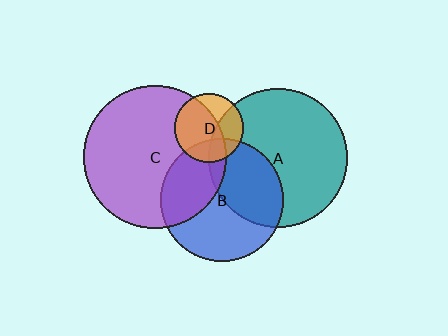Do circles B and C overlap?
Yes.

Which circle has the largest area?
Circle C (purple).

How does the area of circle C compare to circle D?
Approximately 4.3 times.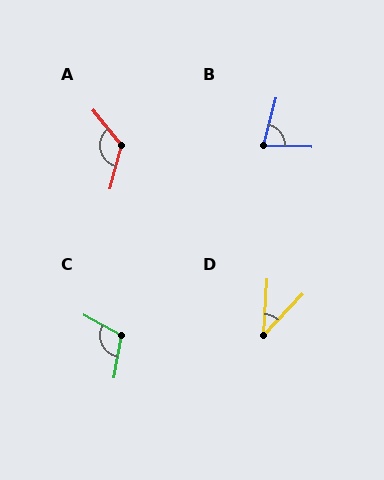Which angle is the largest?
A, at approximately 126 degrees.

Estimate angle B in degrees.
Approximately 77 degrees.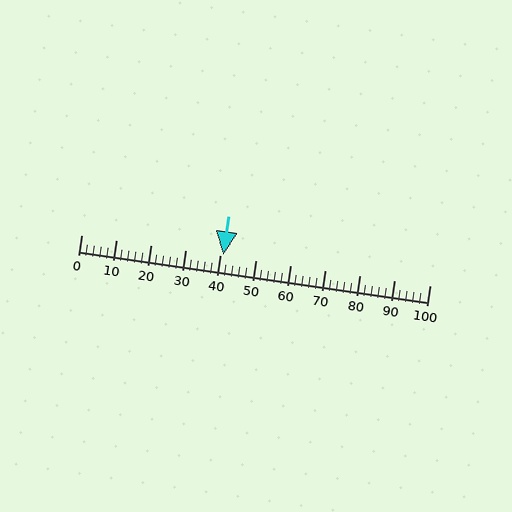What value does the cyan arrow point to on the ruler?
The cyan arrow points to approximately 41.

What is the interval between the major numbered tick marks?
The major tick marks are spaced 10 units apart.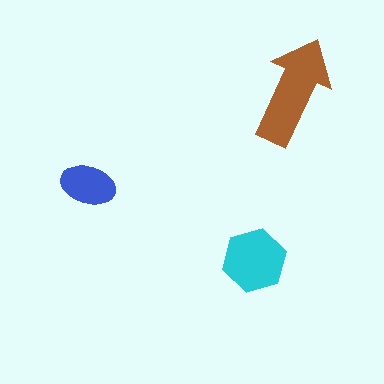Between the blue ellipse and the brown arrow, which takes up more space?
The brown arrow.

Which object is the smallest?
The blue ellipse.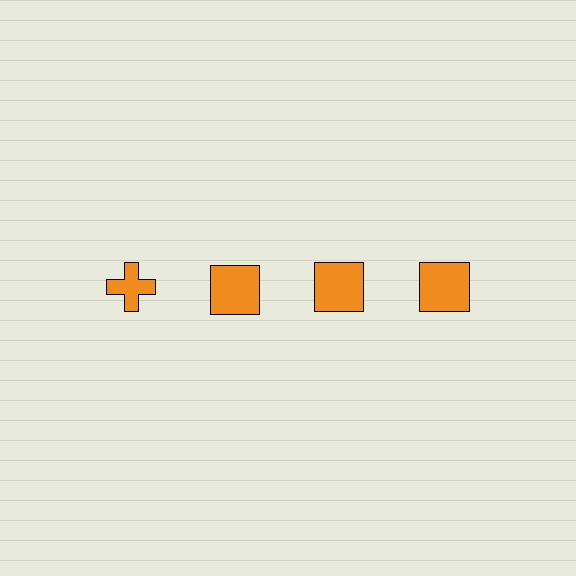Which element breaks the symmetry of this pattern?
The orange cross in the top row, leftmost column breaks the symmetry. All other shapes are orange squares.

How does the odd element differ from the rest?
It has a different shape: cross instead of square.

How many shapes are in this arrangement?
There are 4 shapes arranged in a grid pattern.